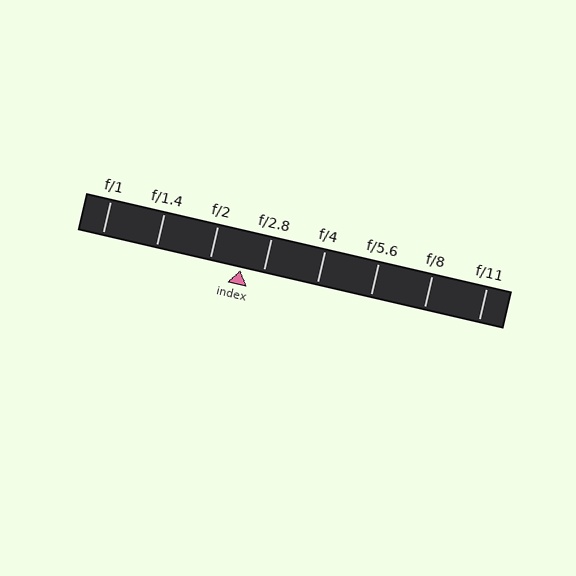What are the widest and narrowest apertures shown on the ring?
The widest aperture shown is f/1 and the narrowest is f/11.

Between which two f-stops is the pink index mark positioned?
The index mark is between f/2 and f/2.8.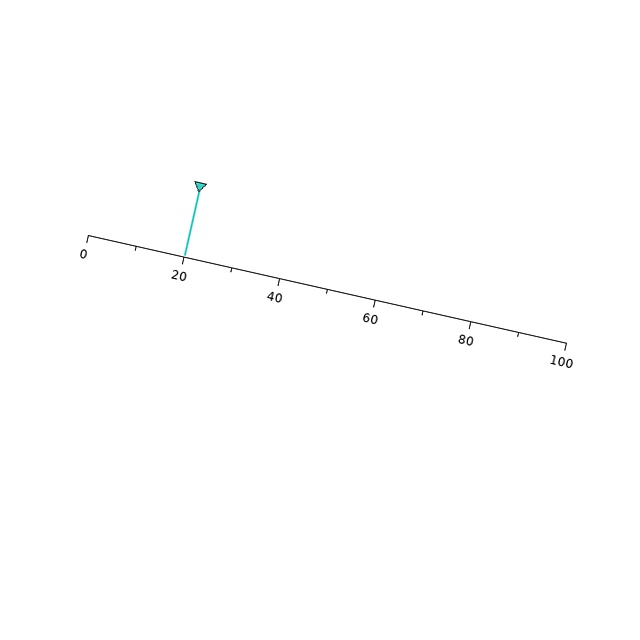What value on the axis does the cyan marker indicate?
The marker indicates approximately 20.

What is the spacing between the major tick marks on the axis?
The major ticks are spaced 20 apart.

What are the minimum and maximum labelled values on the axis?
The axis runs from 0 to 100.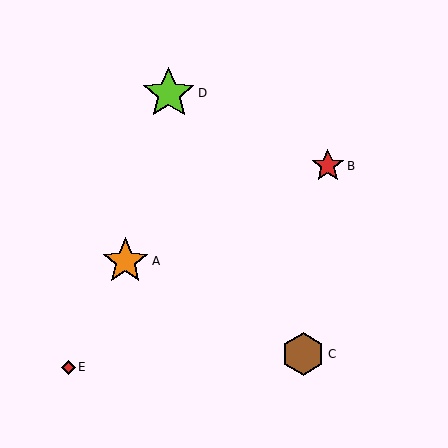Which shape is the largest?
The lime star (labeled D) is the largest.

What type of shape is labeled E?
Shape E is a red diamond.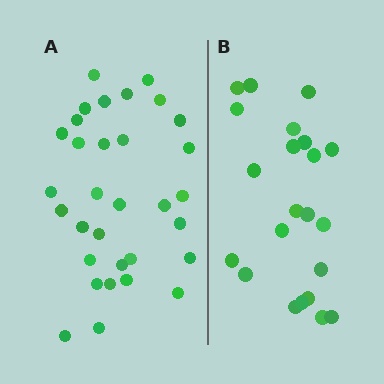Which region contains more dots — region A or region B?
Region A (the left region) has more dots.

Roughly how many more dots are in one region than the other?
Region A has roughly 10 or so more dots than region B.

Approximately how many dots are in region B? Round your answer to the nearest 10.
About 20 dots. (The exact count is 22, which rounds to 20.)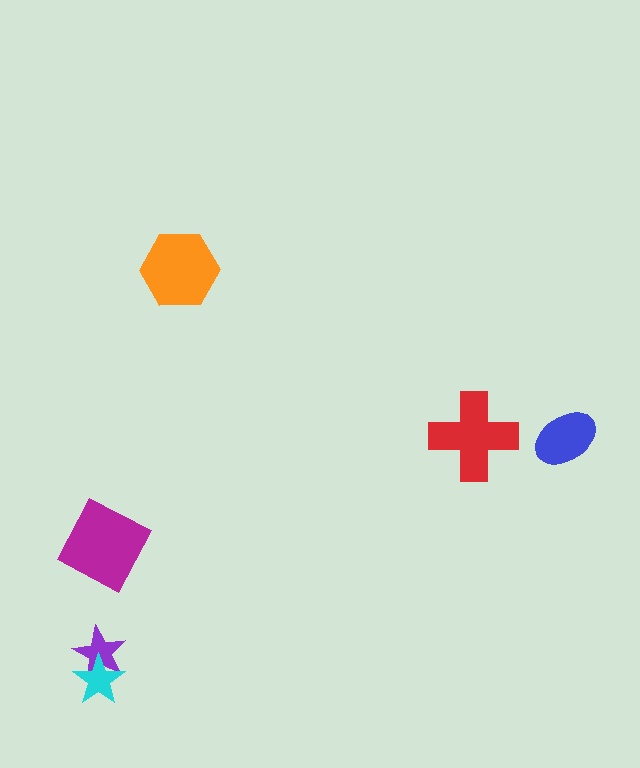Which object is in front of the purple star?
The cyan star is in front of the purple star.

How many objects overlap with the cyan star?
1 object overlaps with the cyan star.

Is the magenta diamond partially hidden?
No, no other shape covers it.